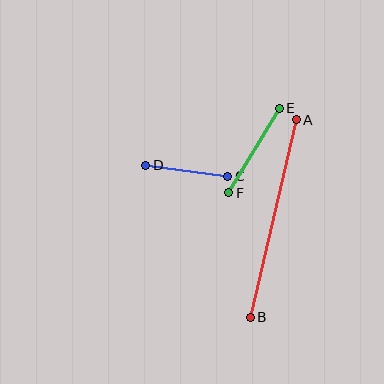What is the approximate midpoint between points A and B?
The midpoint is at approximately (273, 218) pixels.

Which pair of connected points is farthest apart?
Points A and B are farthest apart.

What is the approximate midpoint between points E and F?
The midpoint is at approximately (254, 151) pixels.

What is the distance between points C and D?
The distance is approximately 82 pixels.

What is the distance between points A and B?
The distance is approximately 203 pixels.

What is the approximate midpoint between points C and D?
The midpoint is at approximately (187, 171) pixels.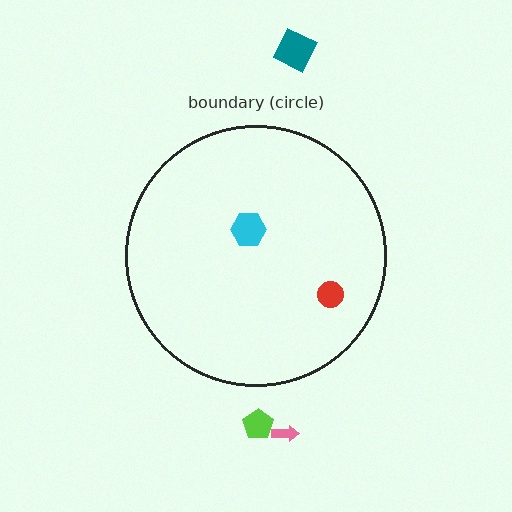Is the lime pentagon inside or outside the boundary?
Outside.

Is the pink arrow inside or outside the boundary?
Outside.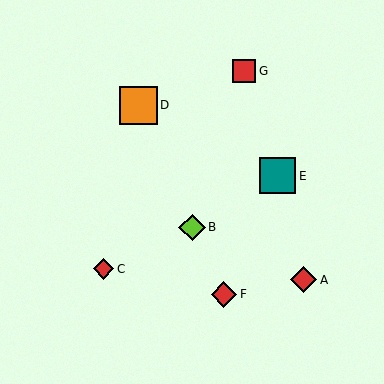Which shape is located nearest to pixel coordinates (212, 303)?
The red diamond (labeled F) at (224, 294) is nearest to that location.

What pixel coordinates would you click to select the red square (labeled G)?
Click at (244, 71) to select the red square G.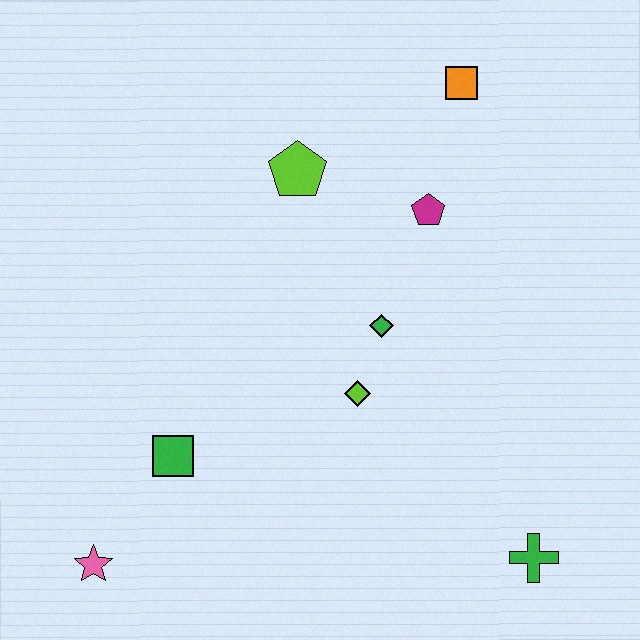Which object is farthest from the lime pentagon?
The green cross is farthest from the lime pentagon.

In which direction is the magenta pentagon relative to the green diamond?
The magenta pentagon is above the green diamond.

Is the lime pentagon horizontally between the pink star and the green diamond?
Yes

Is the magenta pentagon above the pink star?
Yes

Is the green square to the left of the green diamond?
Yes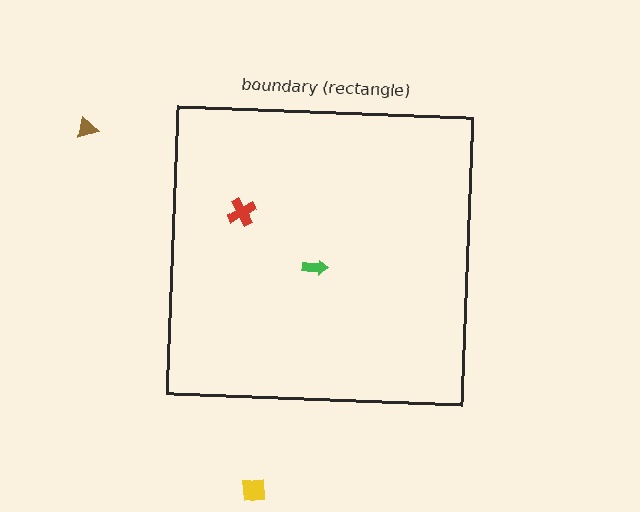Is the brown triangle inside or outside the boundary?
Outside.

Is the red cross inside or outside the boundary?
Inside.